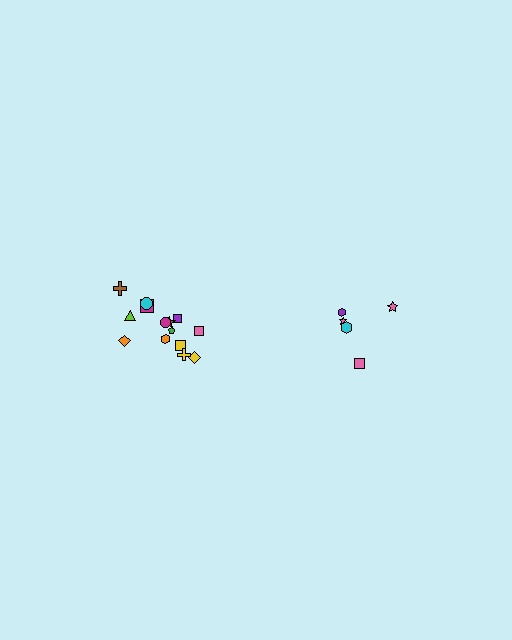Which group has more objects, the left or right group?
The left group.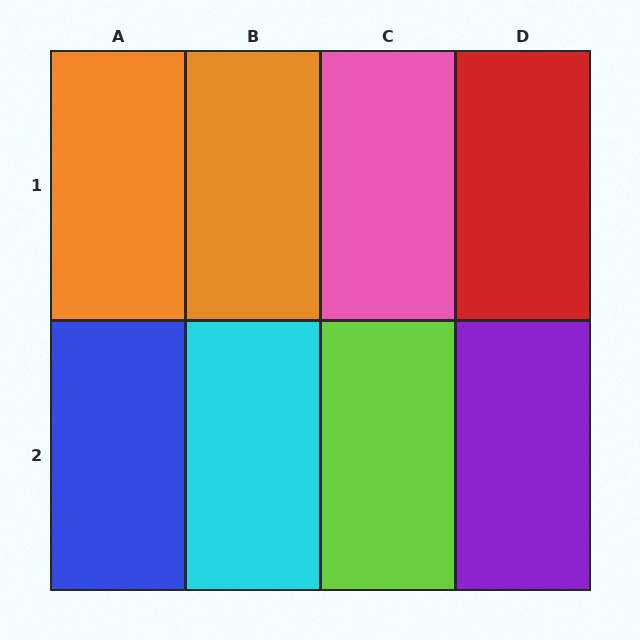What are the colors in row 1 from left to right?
Orange, orange, pink, red.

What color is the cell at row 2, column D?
Purple.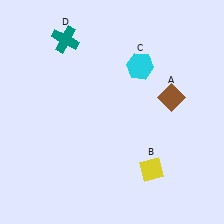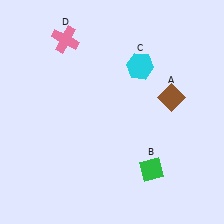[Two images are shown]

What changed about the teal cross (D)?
In Image 1, D is teal. In Image 2, it changed to pink.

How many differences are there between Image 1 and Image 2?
There are 2 differences between the two images.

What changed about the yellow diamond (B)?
In Image 1, B is yellow. In Image 2, it changed to green.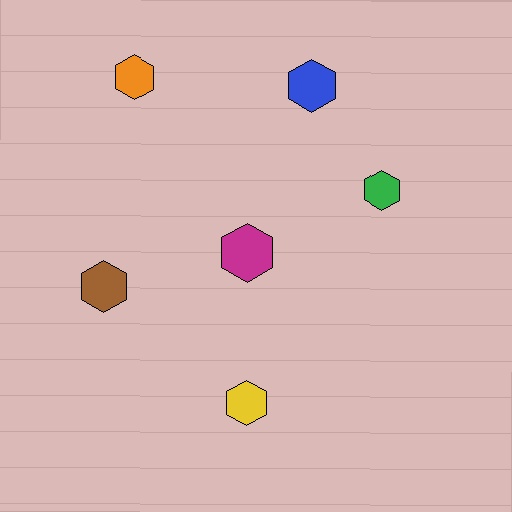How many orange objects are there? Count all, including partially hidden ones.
There is 1 orange object.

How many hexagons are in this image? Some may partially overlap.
There are 6 hexagons.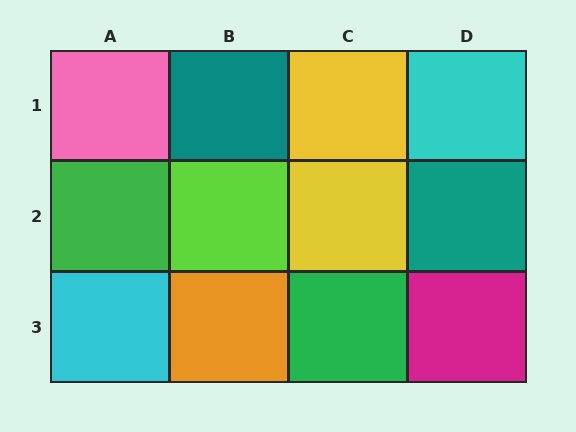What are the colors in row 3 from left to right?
Cyan, orange, green, magenta.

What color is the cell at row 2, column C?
Yellow.